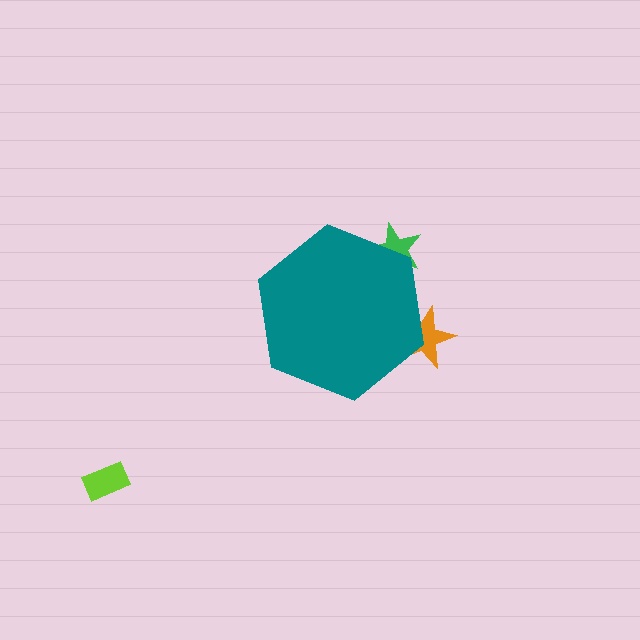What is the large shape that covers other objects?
A teal hexagon.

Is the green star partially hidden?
Yes, the green star is partially hidden behind the teal hexagon.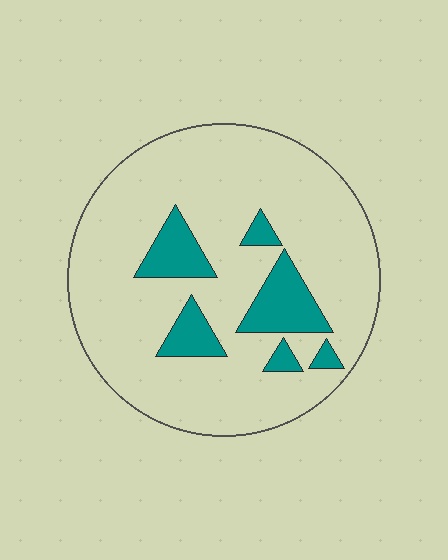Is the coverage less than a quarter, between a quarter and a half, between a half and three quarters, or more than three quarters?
Less than a quarter.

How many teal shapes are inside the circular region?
6.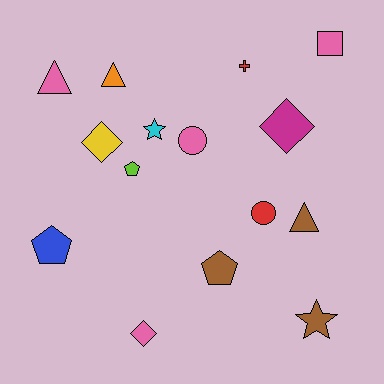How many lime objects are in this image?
There is 1 lime object.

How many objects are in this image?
There are 15 objects.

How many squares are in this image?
There is 1 square.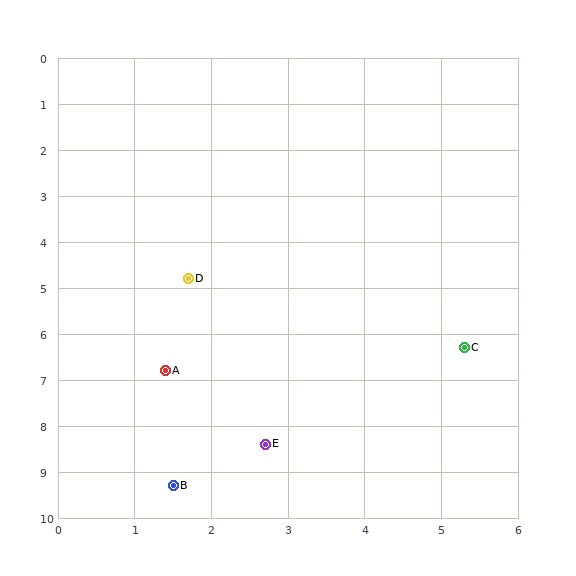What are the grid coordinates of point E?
Point E is at approximately (2.7, 8.4).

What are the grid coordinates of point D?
Point D is at approximately (1.7, 4.8).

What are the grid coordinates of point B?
Point B is at approximately (1.5, 9.3).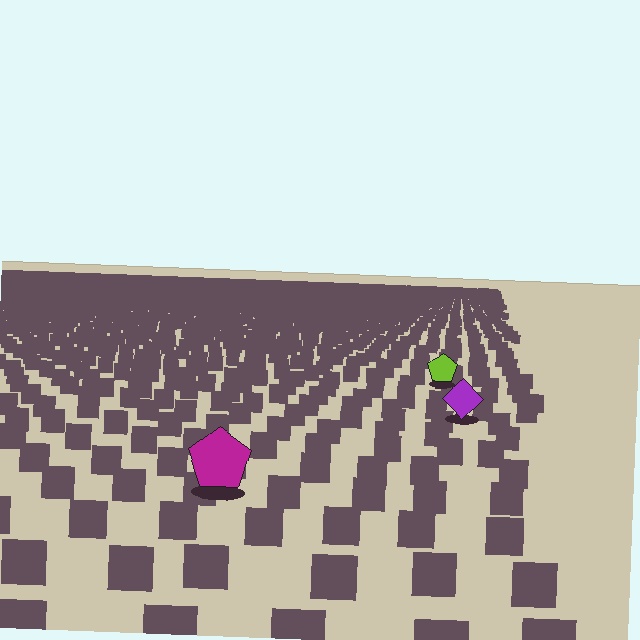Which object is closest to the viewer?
The magenta pentagon is closest. The texture marks near it are larger and more spread out.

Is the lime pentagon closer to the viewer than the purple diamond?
No. The purple diamond is closer — you can tell from the texture gradient: the ground texture is coarser near it.